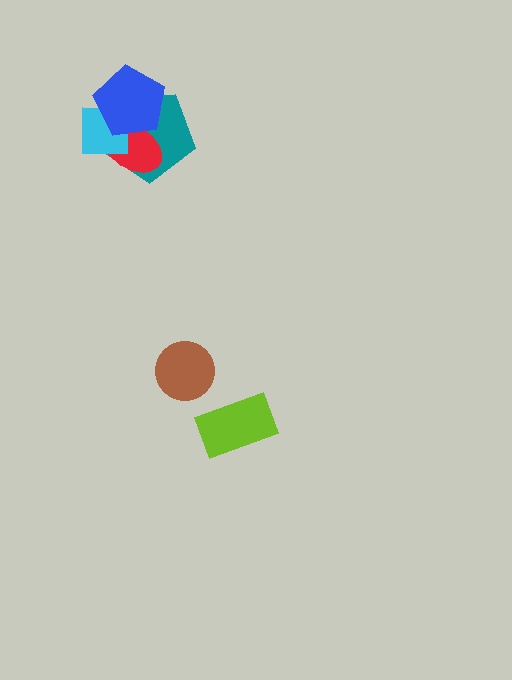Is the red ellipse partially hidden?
Yes, it is partially covered by another shape.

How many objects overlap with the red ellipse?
3 objects overlap with the red ellipse.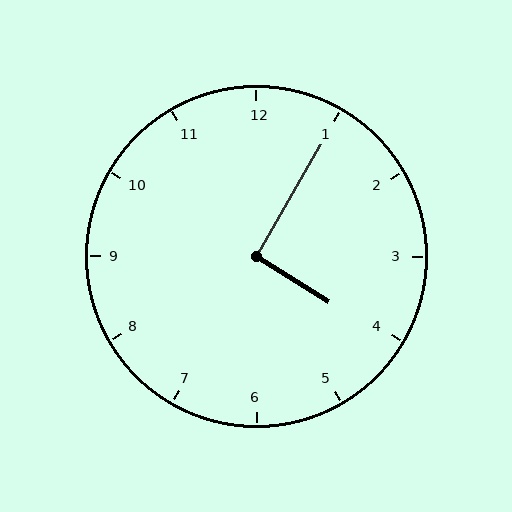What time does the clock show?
4:05.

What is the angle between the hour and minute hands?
Approximately 92 degrees.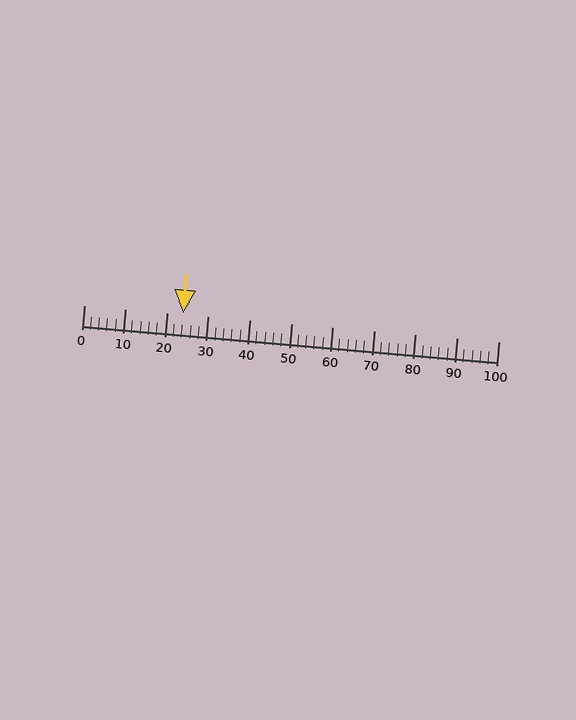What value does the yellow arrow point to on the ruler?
The yellow arrow points to approximately 24.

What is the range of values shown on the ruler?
The ruler shows values from 0 to 100.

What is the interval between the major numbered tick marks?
The major tick marks are spaced 10 units apart.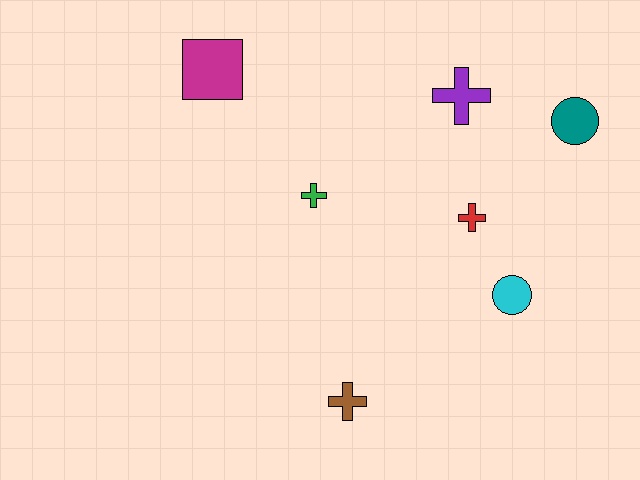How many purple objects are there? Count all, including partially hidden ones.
There is 1 purple object.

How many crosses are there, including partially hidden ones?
There are 4 crosses.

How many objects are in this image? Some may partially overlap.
There are 7 objects.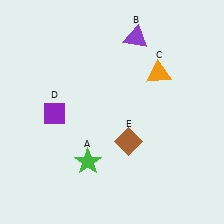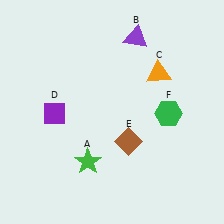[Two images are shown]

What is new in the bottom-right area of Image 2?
A green hexagon (F) was added in the bottom-right area of Image 2.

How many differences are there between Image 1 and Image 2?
There is 1 difference between the two images.